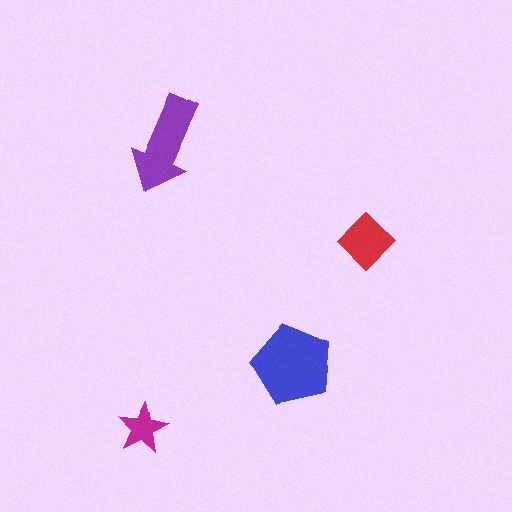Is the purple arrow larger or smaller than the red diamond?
Larger.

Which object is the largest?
The blue pentagon.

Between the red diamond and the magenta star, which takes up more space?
The red diamond.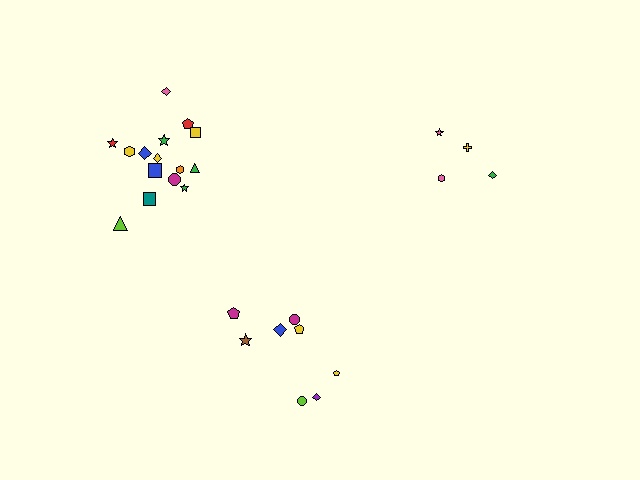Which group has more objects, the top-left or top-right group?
The top-left group.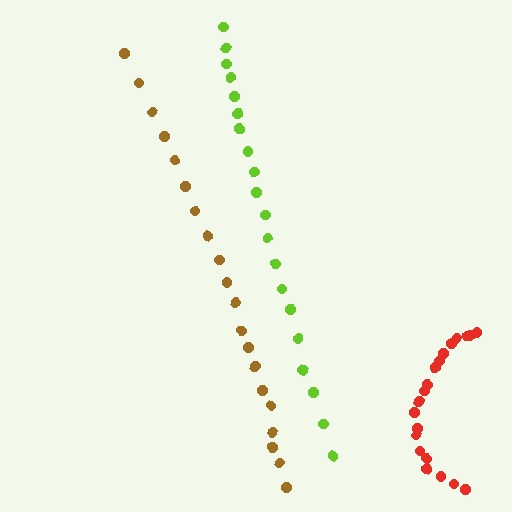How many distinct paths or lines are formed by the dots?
There are 3 distinct paths.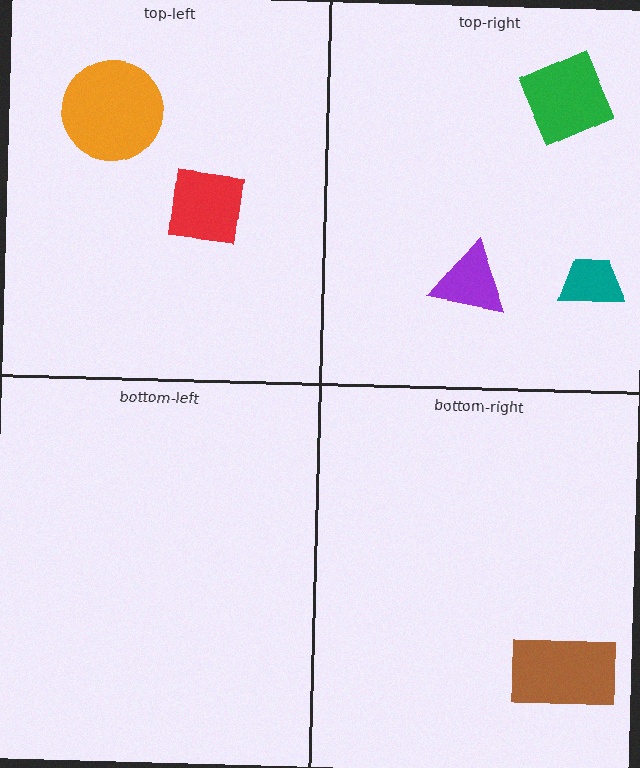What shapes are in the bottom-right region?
The brown rectangle.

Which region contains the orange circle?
The top-left region.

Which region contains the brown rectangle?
The bottom-right region.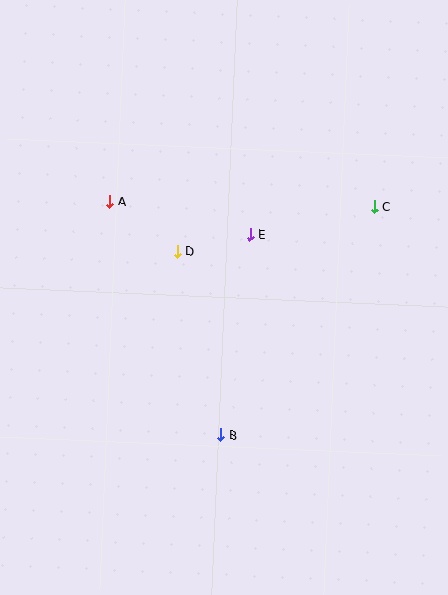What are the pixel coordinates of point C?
Point C is at (374, 207).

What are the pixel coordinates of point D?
Point D is at (177, 251).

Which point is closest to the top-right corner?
Point C is closest to the top-right corner.